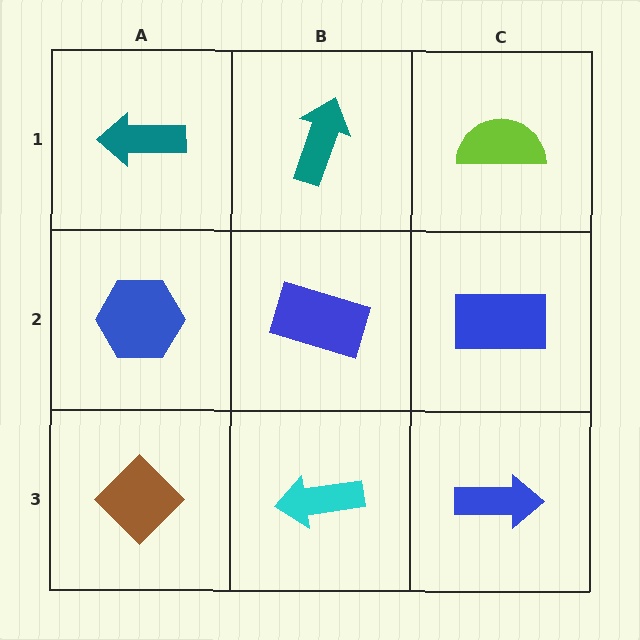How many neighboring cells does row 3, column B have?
3.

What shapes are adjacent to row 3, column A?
A blue hexagon (row 2, column A), a cyan arrow (row 3, column B).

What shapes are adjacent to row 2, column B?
A teal arrow (row 1, column B), a cyan arrow (row 3, column B), a blue hexagon (row 2, column A), a blue rectangle (row 2, column C).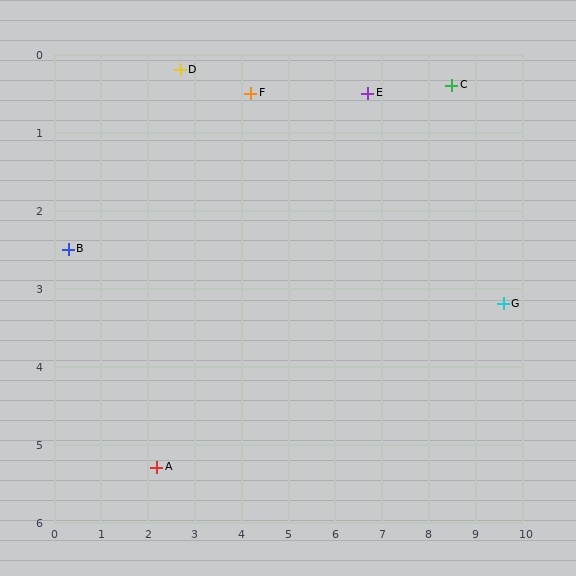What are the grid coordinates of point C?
Point C is at approximately (8.5, 0.4).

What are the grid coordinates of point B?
Point B is at approximately (0.3, 2.5).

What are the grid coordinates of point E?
Point E is at approximately (6.7, 0.5).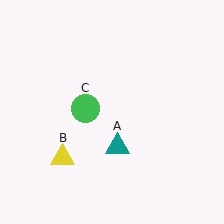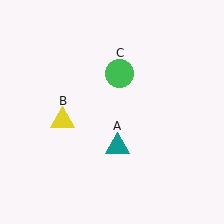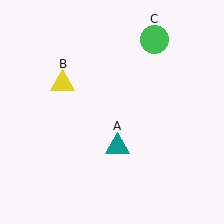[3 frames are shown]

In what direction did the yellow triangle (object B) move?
The yellow triangle (object B) moved up.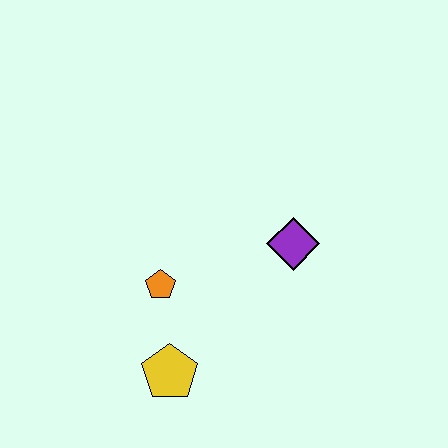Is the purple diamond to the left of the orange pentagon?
No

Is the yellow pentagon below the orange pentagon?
Yes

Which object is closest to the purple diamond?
The orange pentagon is closest to the purple diamond.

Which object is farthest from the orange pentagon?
The purple diamond is farthest from the orange pentagon.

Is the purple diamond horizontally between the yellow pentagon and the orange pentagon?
No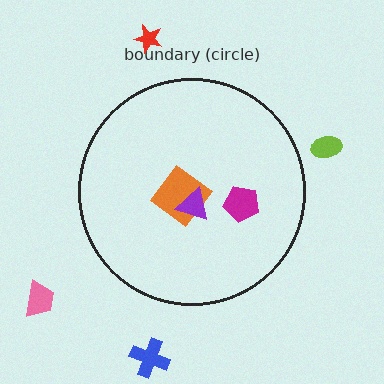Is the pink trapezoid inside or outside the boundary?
Outside.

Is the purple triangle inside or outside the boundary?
Inside.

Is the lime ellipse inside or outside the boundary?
Outside.